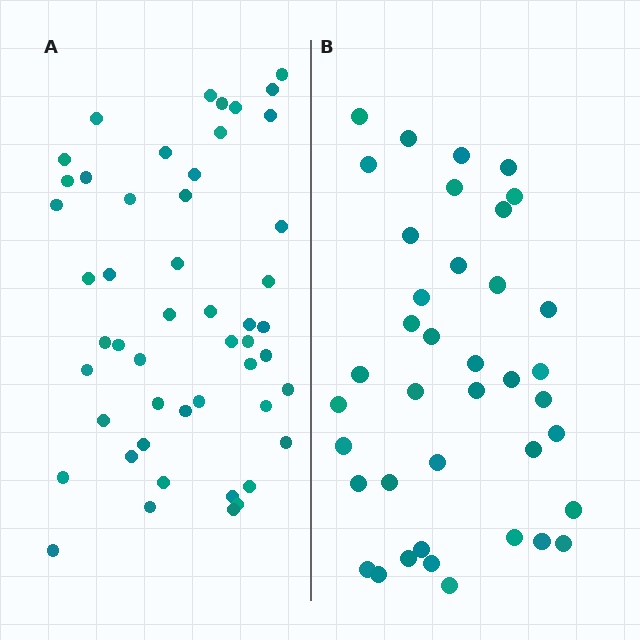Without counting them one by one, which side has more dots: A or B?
Region A (the left region) has more dots.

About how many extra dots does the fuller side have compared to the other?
Region A has roughly 12 or so more dots than region B.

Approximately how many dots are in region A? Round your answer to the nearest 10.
About 50 dots.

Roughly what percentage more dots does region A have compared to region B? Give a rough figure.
About 30% more.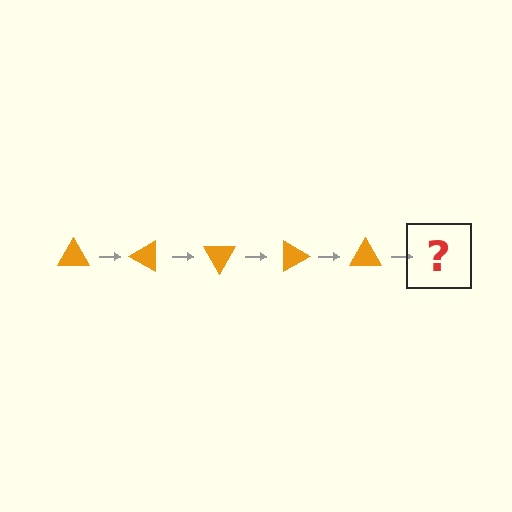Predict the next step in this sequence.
The next step is an orange triangle rotated 150 degrees.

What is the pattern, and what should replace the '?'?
The pattern is that the triangle rotates 30 degrees each step. The '?' should be an orange triangle rotated 150 degrees.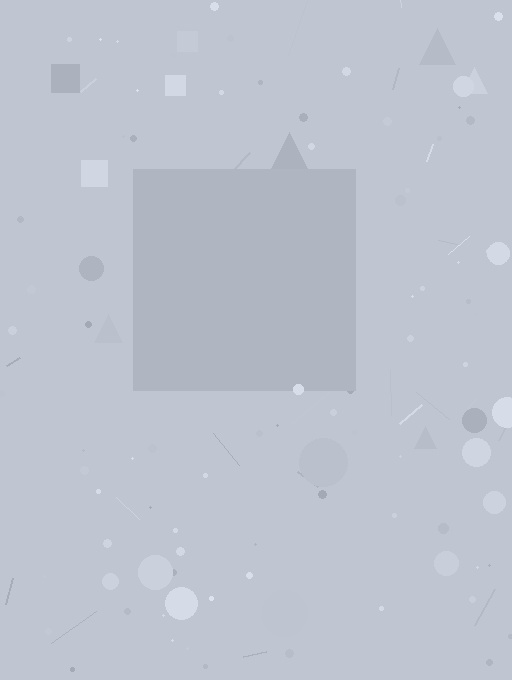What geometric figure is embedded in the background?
A square is embedded in the background.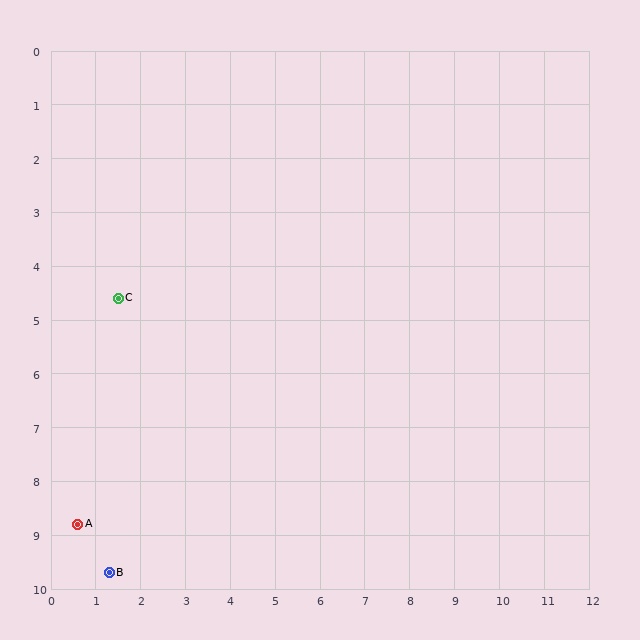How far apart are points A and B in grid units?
Points A and B are about 1.1 grid units apart.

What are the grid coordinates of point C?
Point C is at approximately (1.5, 4.6).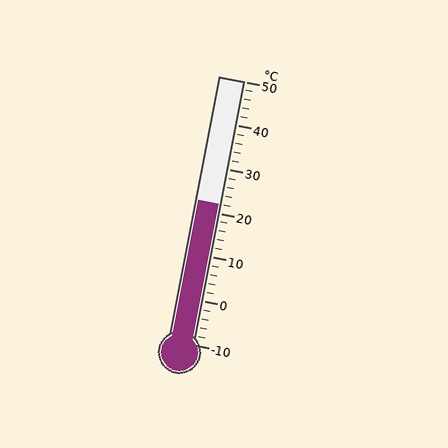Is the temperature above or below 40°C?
The temperature is below 40°C.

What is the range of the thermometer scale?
The thermometer scale ranges from -10°C to 50°C.